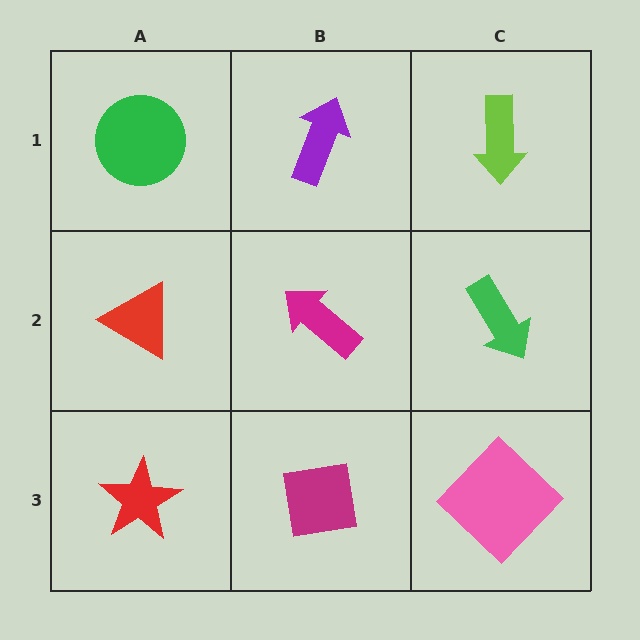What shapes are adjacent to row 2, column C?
A lime arrow (row 1, column C), a pink diamond (row 3, column C), a magenta arrow (row 2, column B).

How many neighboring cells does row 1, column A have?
2.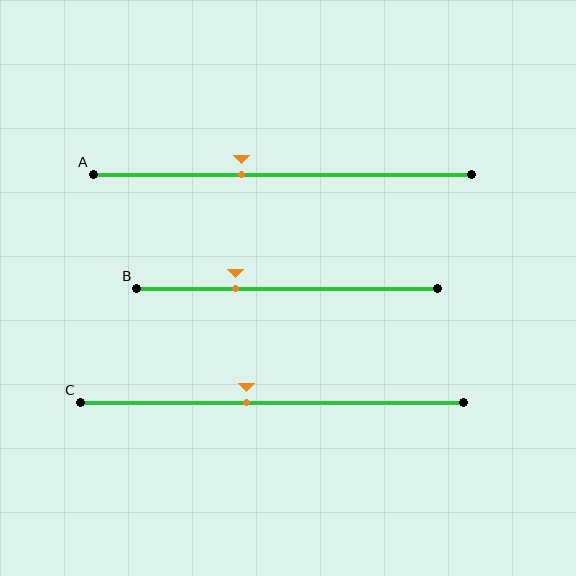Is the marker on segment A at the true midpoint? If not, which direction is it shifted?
No, the marker on segment A is shifted to the left by about 11% of the segment length.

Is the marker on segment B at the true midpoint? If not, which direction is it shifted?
No, the marker on segment B is shifted to the left by about 17% of the segment length.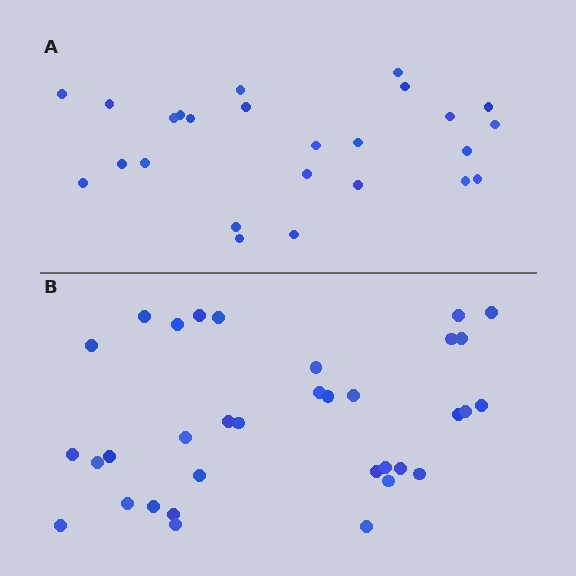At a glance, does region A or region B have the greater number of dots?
Region B (the bottom region) has more dots.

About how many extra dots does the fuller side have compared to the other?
Region B has roughly 8 or so more dots than region A.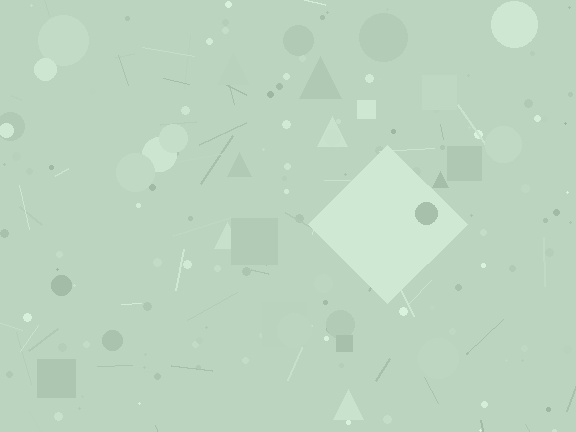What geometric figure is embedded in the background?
A diamond is embedded in the background.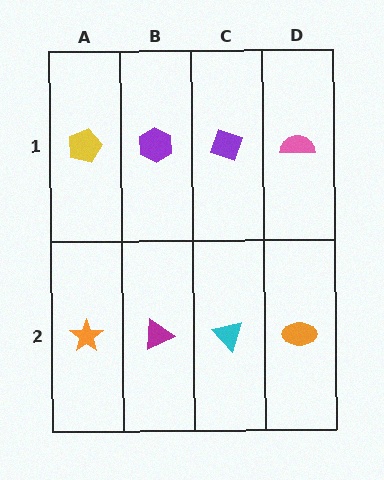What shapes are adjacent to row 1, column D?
An orange ellipse (row 2, column D), a purple diamond (row 1, column C).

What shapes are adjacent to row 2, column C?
A purple diamond (row 1, column C), a magenta triangle (row 2, column B), an orange ellipse (row 2, column D).